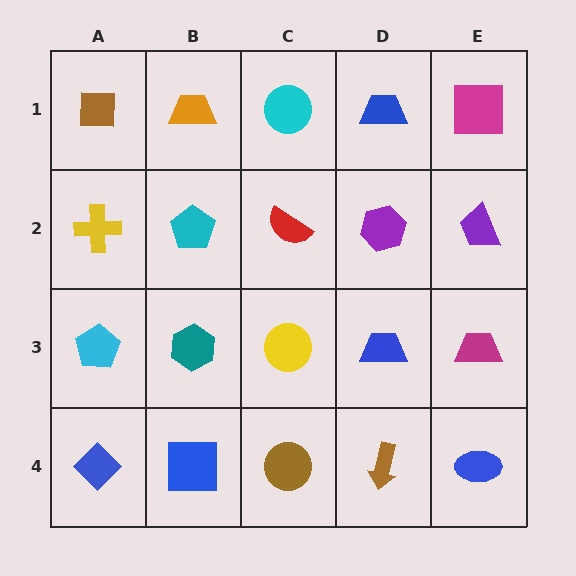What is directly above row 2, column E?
A magenta square.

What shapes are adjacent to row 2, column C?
A cyan circle (row 1, column C), a yellow circle (row 3, column C), a cyan pentagon (row 2, column B), a purple hexagon (row 2, column D).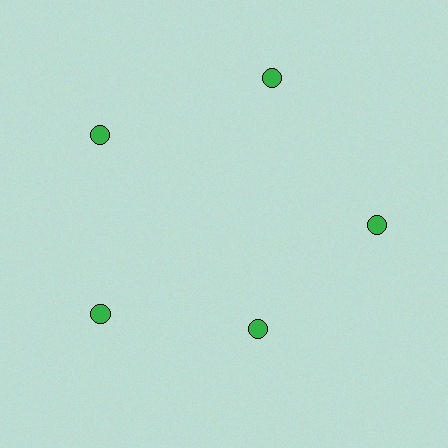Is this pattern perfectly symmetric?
No. The 5 green circles are arranged in a ring, but one element near the 5 o'clock position is pulled inward toward the center, breaking the 5-fold rotational symmetry.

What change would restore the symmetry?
The symmetry would be restored by moving it outward, back onto the ring so that all 5 circles sit at equal angles and equal distance from the center.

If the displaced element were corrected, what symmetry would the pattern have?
It would have 5-fold rotational symmetry — the pattern would map onto itself every 72 degrees.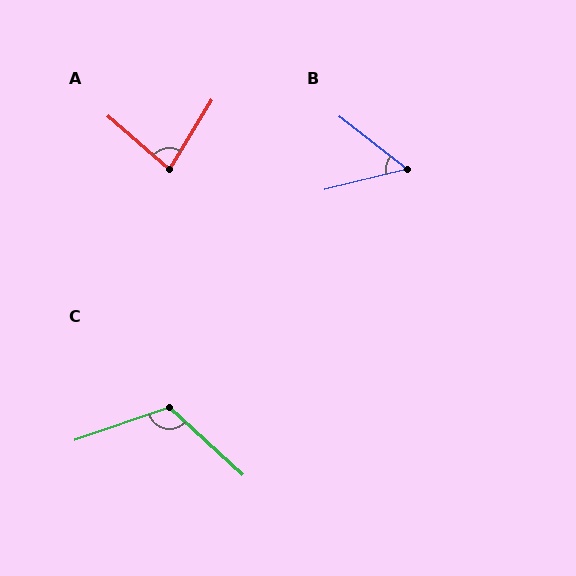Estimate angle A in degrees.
Approximately 81 degrees.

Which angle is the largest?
C, at approximately 119 degrees.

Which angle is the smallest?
B, at approximately 52 degrees.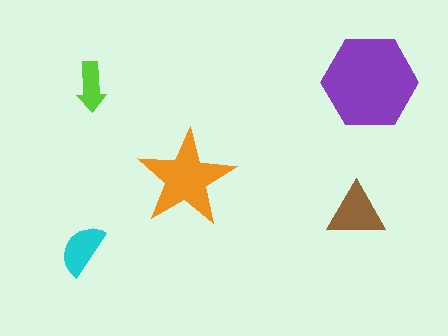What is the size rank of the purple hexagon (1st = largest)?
1st.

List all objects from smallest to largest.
The lime arrow, the cyan semicircle, the brown triangle, the orange star, the purple hexagon.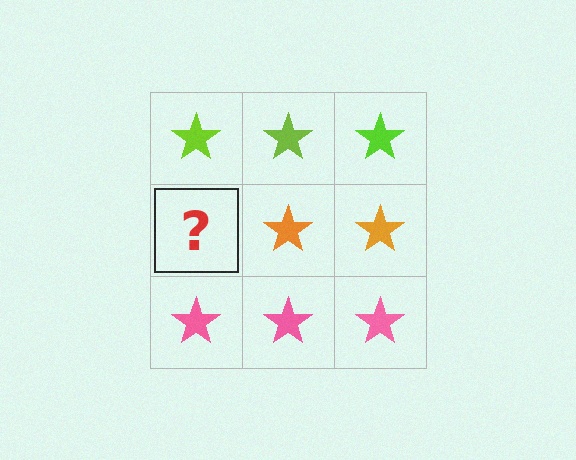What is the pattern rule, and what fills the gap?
The rule is that each row has a consistent color. The gap should be filled with an orange star.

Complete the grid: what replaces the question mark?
The question mark should be replaced with an orange star.